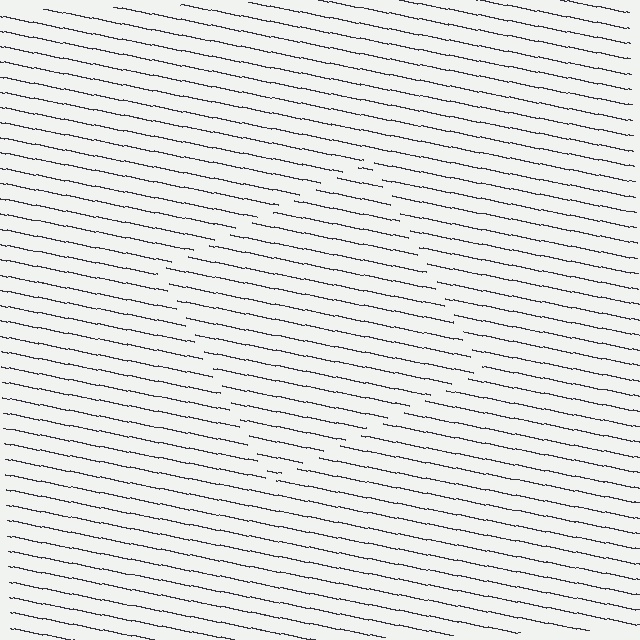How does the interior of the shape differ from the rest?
The interior of the shape contains the same grating, shifted by half a period — the contour is defined by the phase discontinuity where line-ends from the inner and outer gratings abut.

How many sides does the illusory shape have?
4 sides — the line-ends trace a square.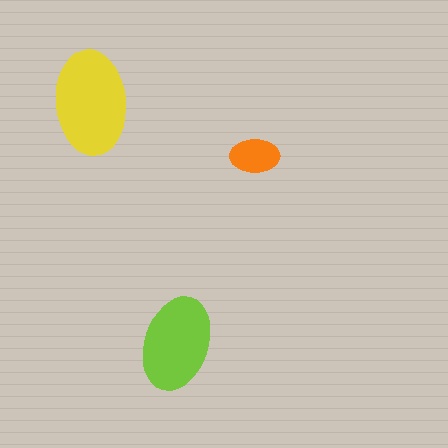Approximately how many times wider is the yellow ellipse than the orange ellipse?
About 2 times wider.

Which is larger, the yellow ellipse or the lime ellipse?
The yellow one.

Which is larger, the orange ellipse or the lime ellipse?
The lime one.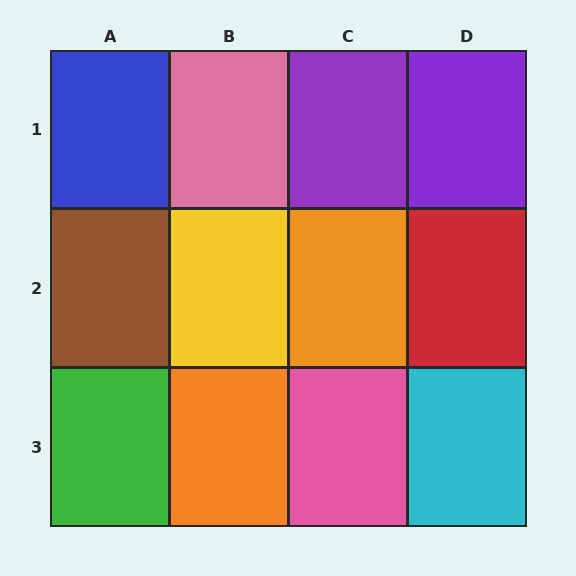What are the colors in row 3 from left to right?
Green, orange, pink, cyan.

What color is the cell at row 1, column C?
Purple.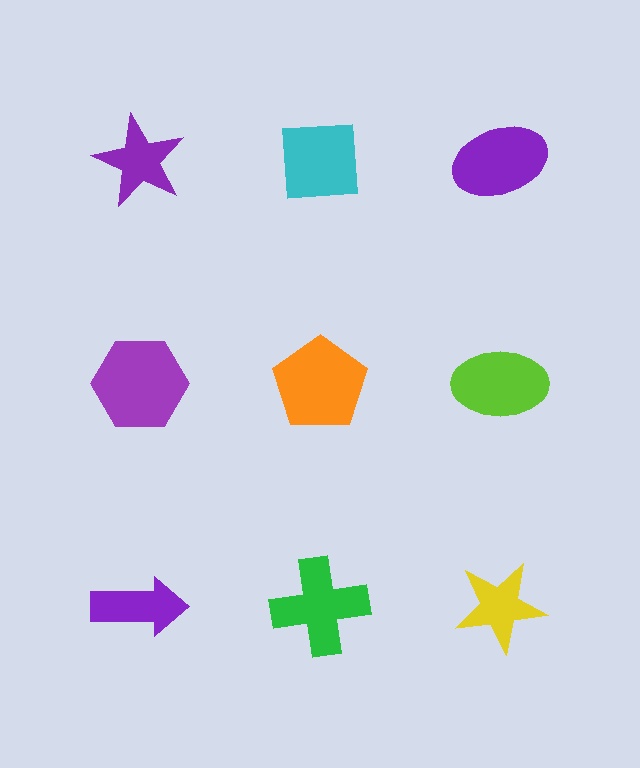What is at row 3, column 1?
A purple arrow.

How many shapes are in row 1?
3 shapes.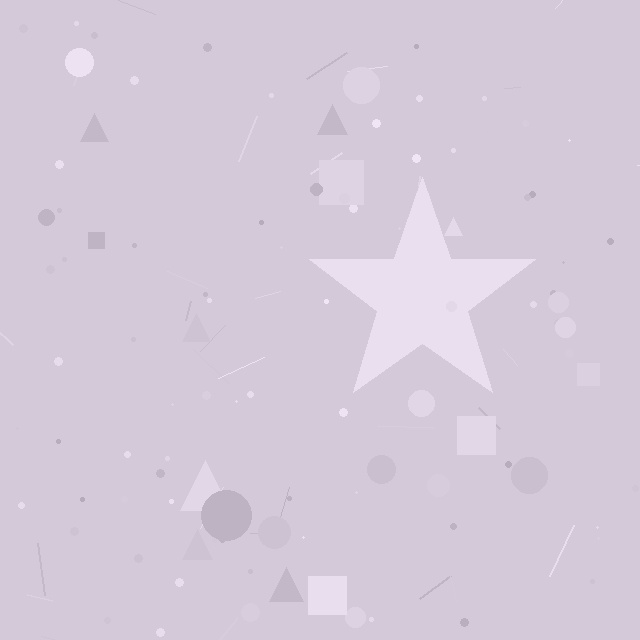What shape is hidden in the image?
A star is hidden in the image.